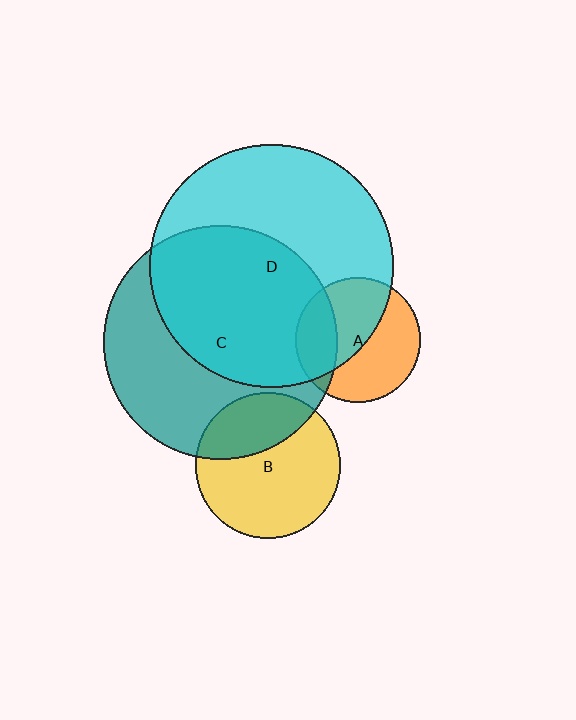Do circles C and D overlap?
Yes.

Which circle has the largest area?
Circle D (cyan).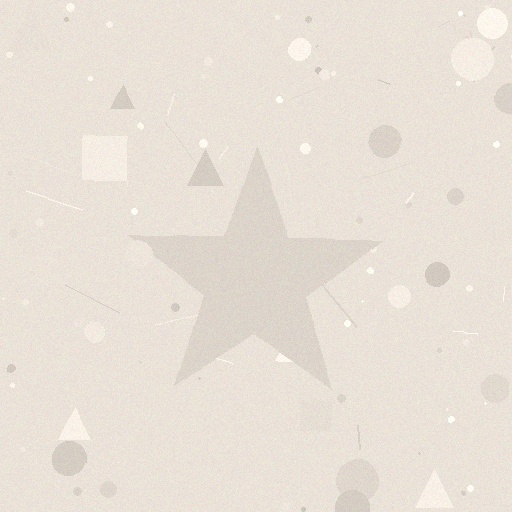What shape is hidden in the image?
A star is hidden in the image.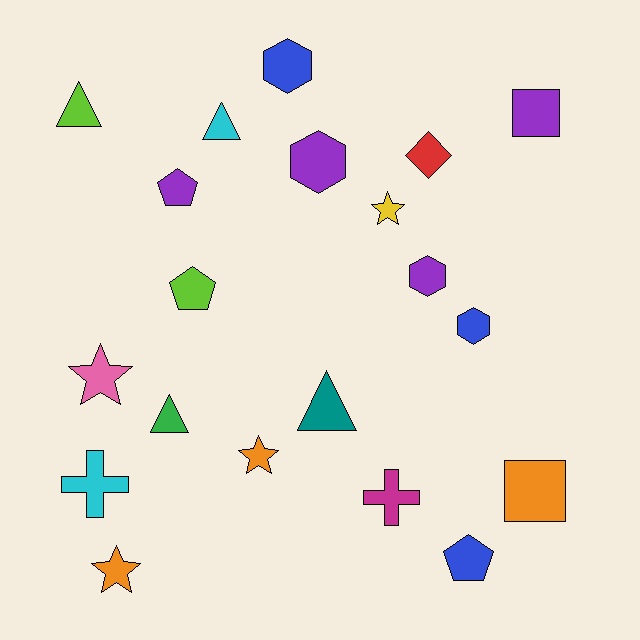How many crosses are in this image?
There are 2 crosses.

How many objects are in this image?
There are 20 objects.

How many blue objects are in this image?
There are 3 blue objects.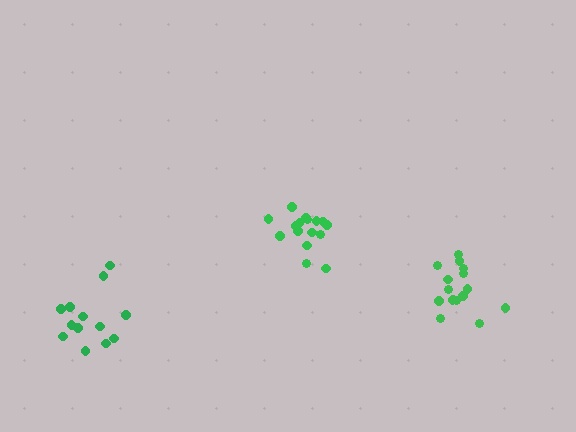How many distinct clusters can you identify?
There are 3 distinct clusters.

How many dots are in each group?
Group 1: 16 dots, Group 2: 16 dots, Group 3: 13 dots (45 total).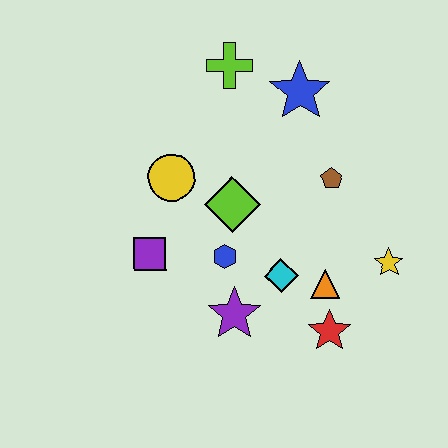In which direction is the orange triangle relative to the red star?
The orange triangle is above the red star.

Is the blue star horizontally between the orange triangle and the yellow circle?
Yes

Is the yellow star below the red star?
No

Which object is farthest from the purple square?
The yellow star is farthest from the purple square.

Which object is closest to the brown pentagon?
The blue star is closest to the brown pentagon.